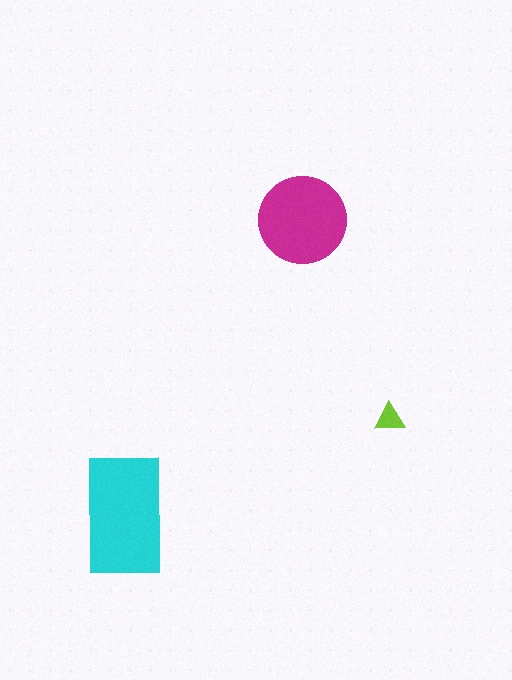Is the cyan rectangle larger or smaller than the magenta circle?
Larger.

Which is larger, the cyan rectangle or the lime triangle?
The cyan rectangle.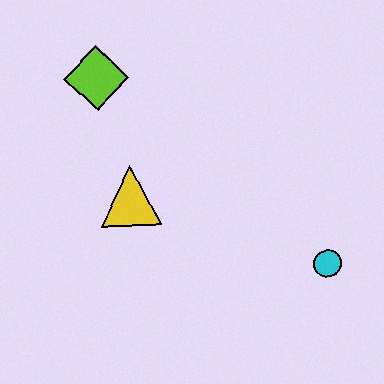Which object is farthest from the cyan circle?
The lime diamond is farthest from the cyan circle.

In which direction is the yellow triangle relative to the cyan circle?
The yellow triangle is to the left of the cyan circle.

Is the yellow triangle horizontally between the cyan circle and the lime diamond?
Yes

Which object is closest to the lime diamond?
The yellow triangle is closest to the lime diamond.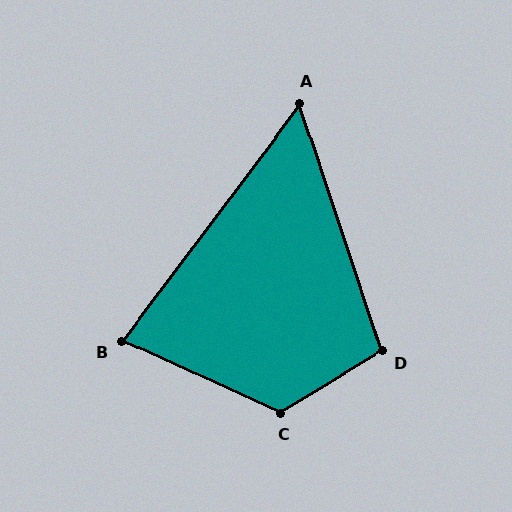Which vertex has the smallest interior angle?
A, at approximately 56 degrees.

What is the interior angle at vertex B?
Approximately 78 degrees (acute).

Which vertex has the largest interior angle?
C, at approximately 124 degrees.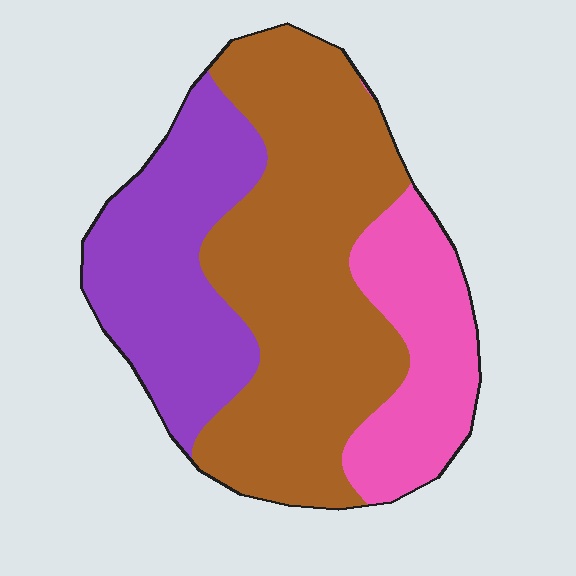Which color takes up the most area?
Brown, at roughly 50%.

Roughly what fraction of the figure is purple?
Purple takes up between a quarter and a half of the figure.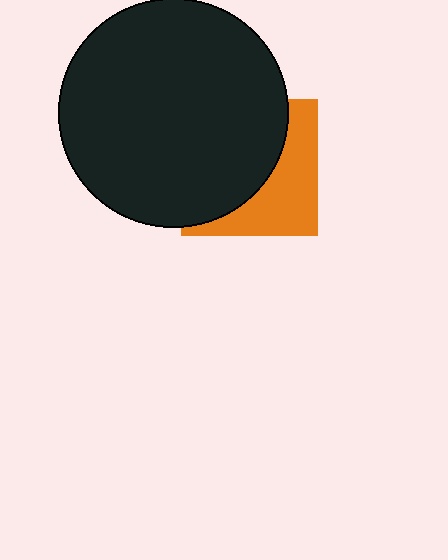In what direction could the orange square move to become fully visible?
The orange square could move right. That would shift it out from behind the black circle entirely.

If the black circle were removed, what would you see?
You would see the complete orange square.